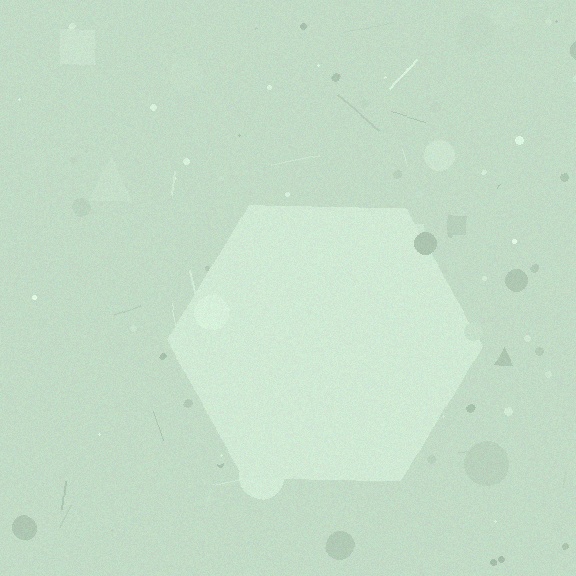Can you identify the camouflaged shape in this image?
The camouflaged shape is a hexagon.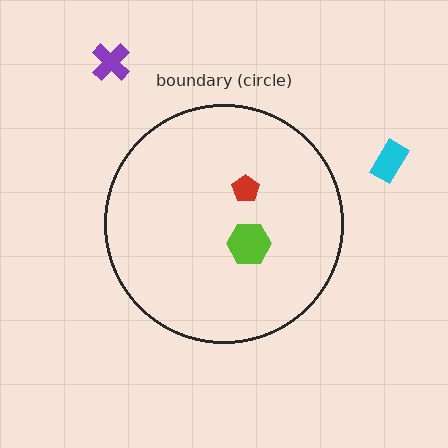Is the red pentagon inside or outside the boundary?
Inside.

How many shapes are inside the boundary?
3 inside, 2 outside.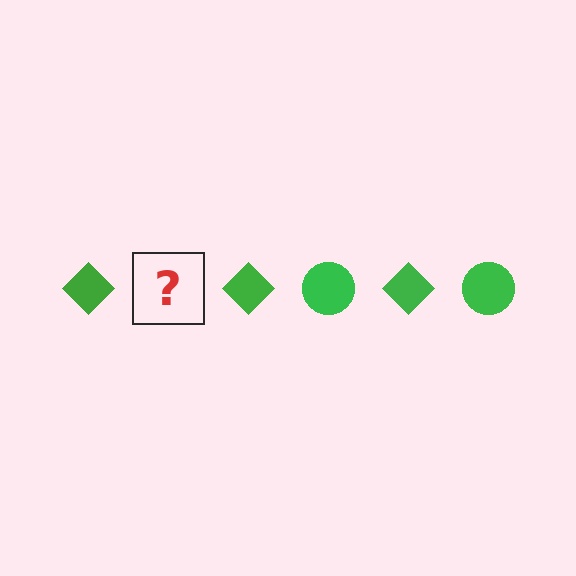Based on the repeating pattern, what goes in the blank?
The blank should be a green circle.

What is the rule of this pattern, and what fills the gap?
The rule is that the pattern cycles through diamond, circle shapes in green. The gap should be filled with a green circle.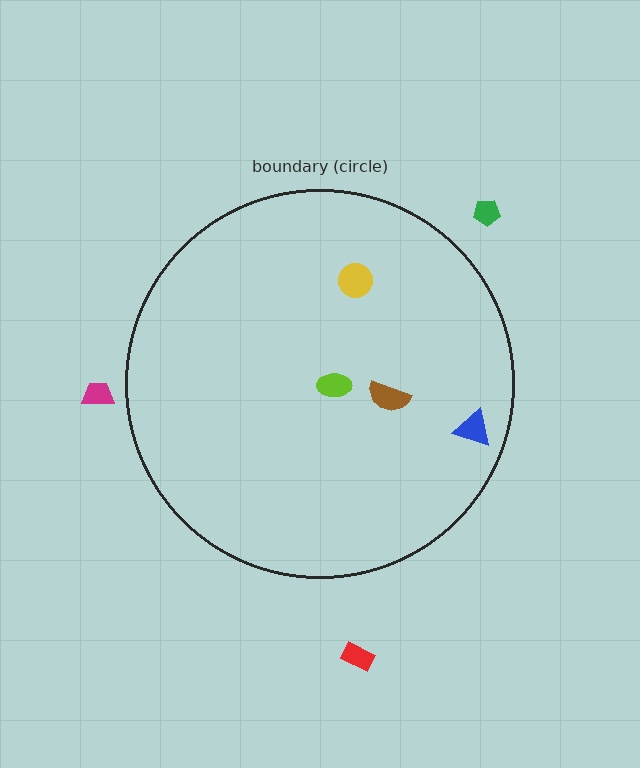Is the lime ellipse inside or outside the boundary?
Inside.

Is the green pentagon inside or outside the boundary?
Outside.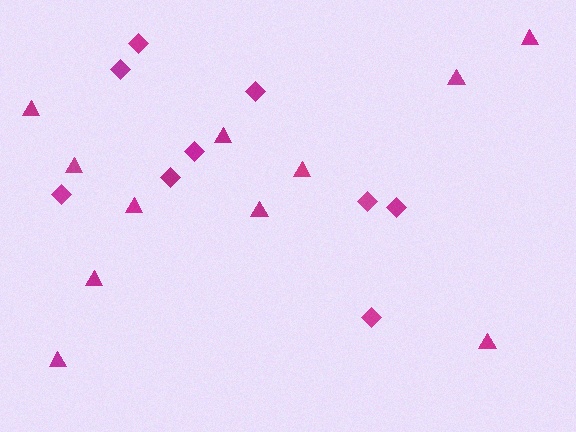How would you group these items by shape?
There are 2 groups: one group of diamonds (9) and one group of triangles (11).